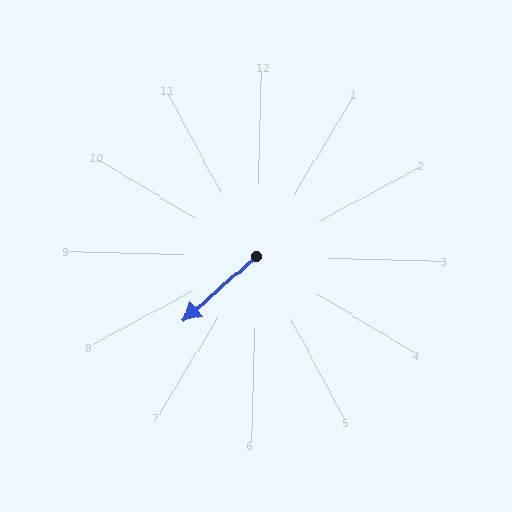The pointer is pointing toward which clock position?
Roughly 8 o'clock.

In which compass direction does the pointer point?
Southwest.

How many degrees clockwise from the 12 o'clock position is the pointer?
Approximately 227 degrees.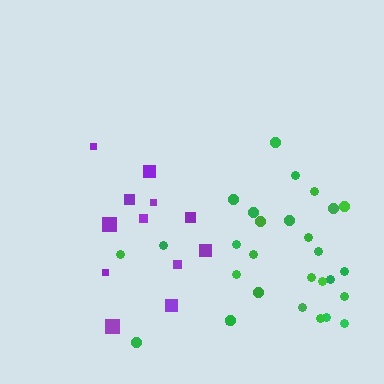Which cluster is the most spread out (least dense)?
Purple.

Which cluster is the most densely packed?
Green.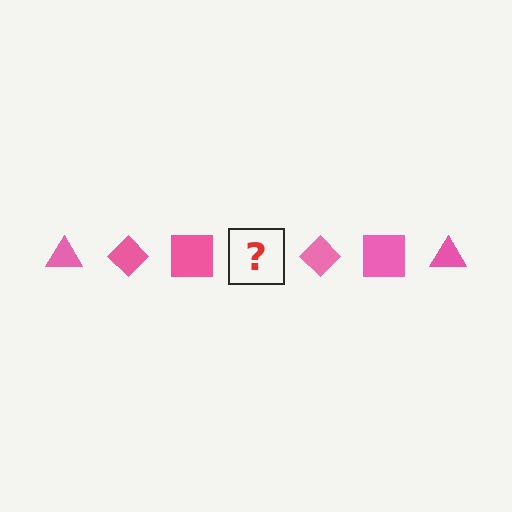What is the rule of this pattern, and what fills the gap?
The rule is that the pattern cycles through triangle, diamond, square shapes in pink. The gap should be filled with a pink triangle.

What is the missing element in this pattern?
The missing element is a pink triangle.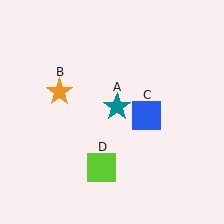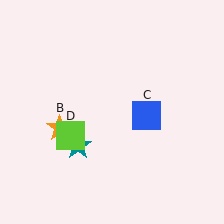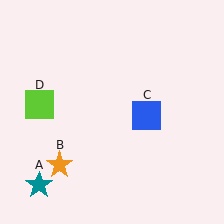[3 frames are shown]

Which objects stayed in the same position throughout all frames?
Blue square (object C) remained stationary.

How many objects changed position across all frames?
3 objects changed position: teal star (object A), orange star (object B), lime square (object D).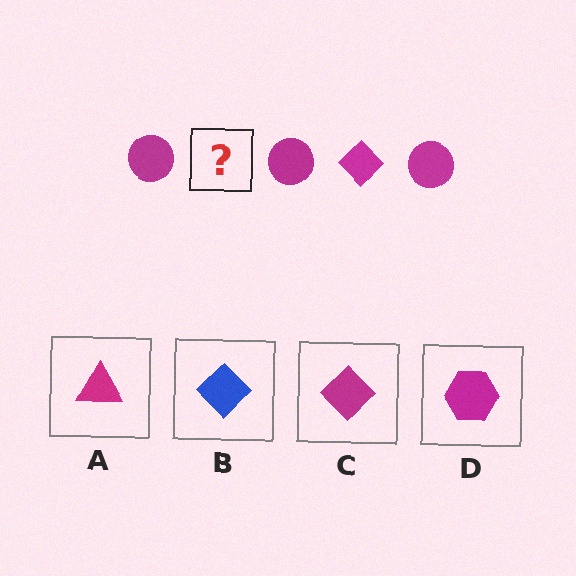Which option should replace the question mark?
Option C.